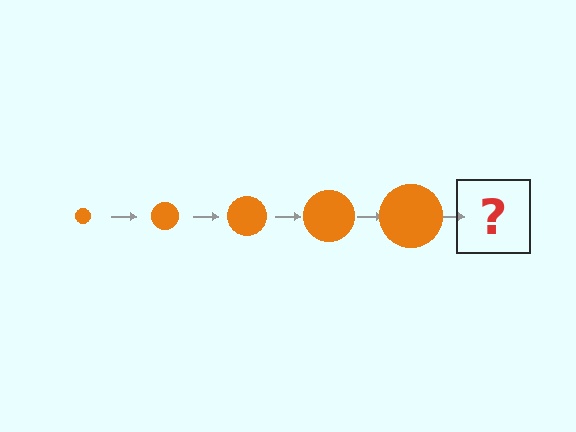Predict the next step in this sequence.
The next step is an orange circle, larger than the previous one.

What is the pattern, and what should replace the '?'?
The pattern is that the circle gets progressively larger each step. The '?' should be an orange circle, larger than the previous one.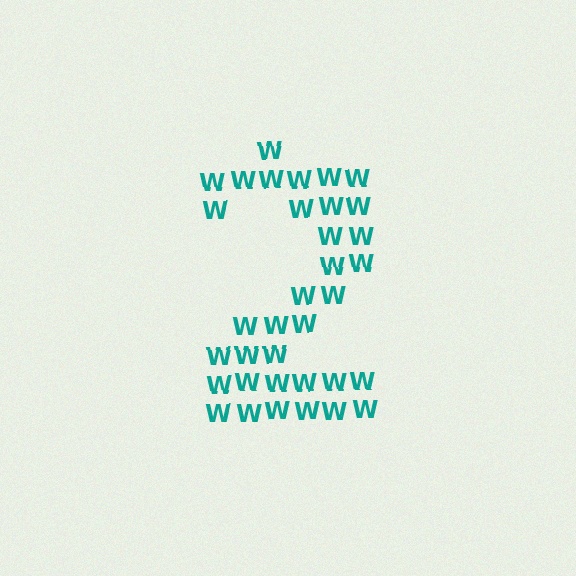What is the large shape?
The large shape is the digit 2.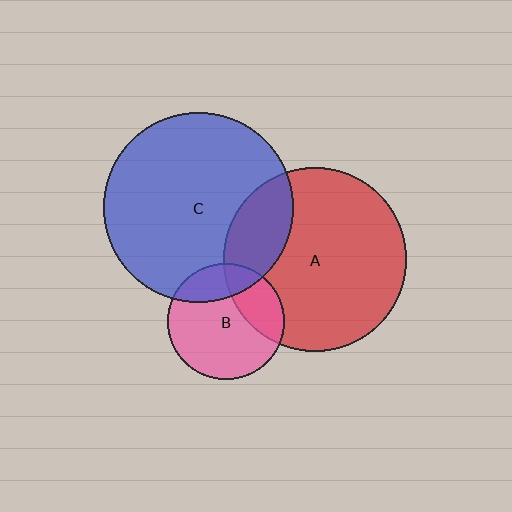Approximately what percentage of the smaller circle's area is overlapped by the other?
Approximately 20%.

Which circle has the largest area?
Circle C (blue).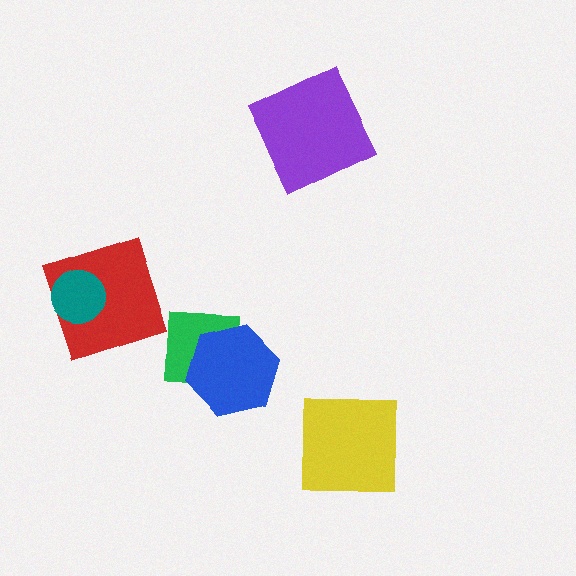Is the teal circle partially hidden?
No, no other shape covers it.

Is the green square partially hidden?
Yes, it is partially covered by another shape.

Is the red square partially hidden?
Yes, it is partially covered by another shape.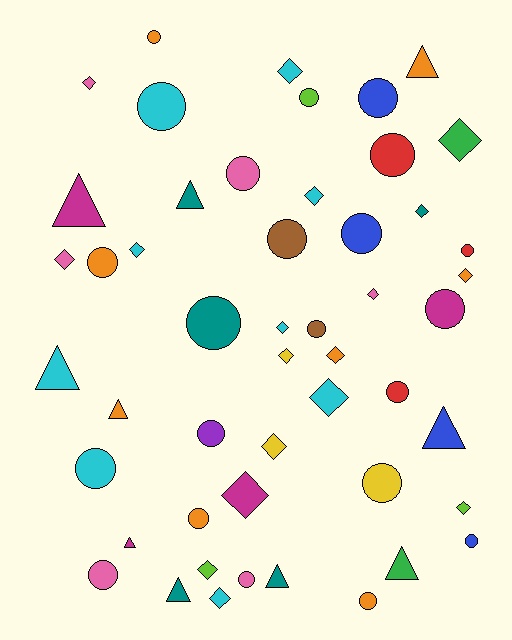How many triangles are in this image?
There are 10 triangles.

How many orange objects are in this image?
There are 8 orange objects.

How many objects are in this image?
There are 50 objects.